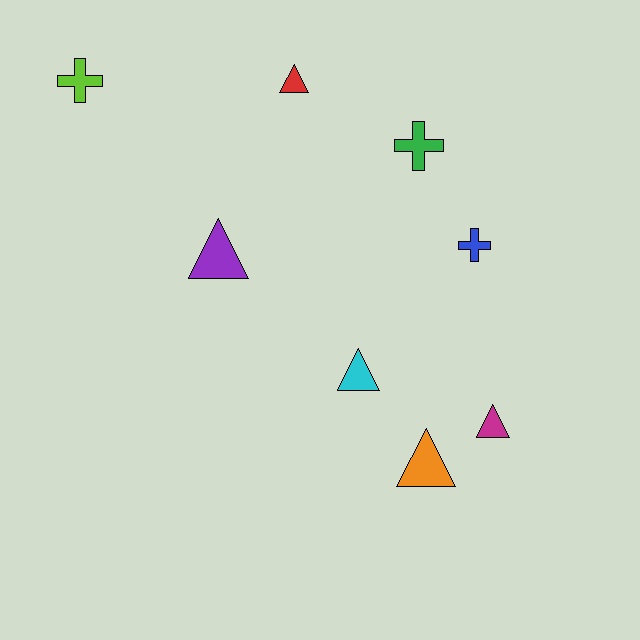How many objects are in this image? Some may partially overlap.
There are 8 objects.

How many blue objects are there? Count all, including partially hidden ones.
There is 1 blue object.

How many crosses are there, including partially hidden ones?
There are 3 crosses.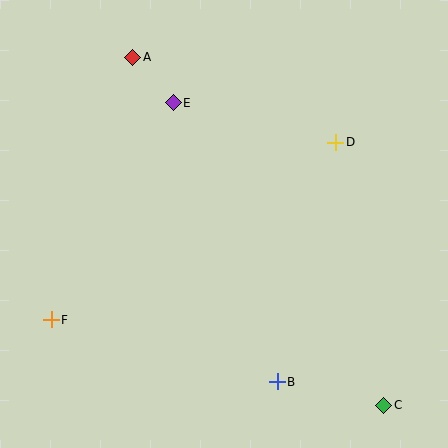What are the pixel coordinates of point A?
Point A is at (133, 57).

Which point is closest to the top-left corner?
Point A is closest to the top-left corner.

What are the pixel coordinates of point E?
Point E is at (173, 103).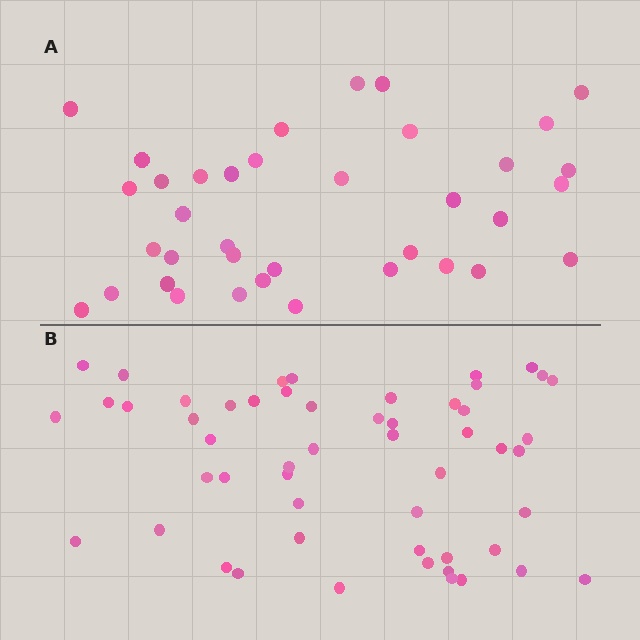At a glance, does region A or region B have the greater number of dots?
Region B (the bottom region) has more dots.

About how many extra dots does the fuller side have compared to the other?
Region B has approximately 15 more dots than region A.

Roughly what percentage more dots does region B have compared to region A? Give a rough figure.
About 45% more.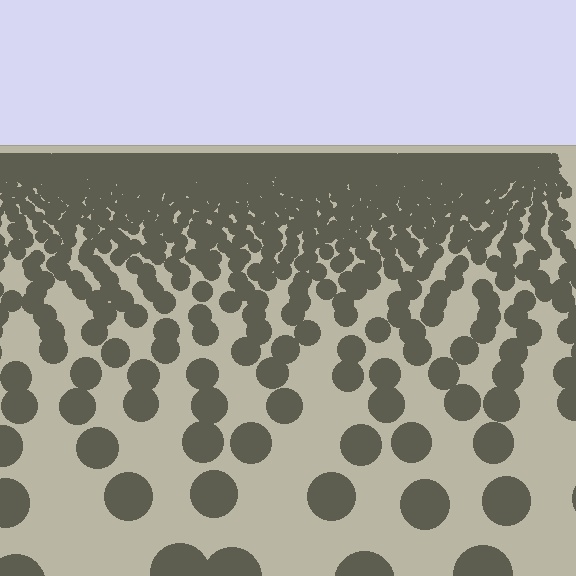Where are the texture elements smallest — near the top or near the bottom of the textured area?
Near the top.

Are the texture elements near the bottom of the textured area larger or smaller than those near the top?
Larger. Near the bottom, elements are closer to the viewer and appear at a bigger on-screen size.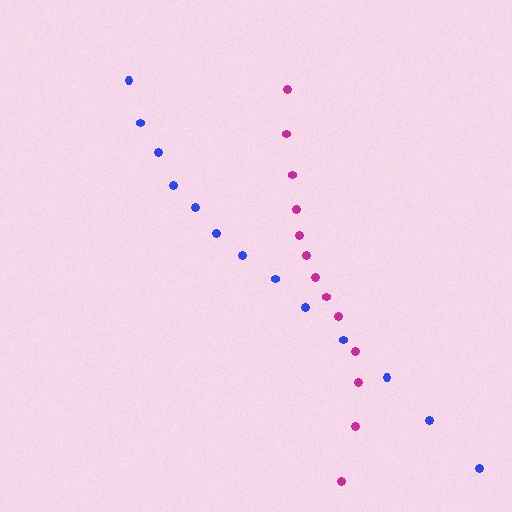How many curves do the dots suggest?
There are 2 distinct paths.